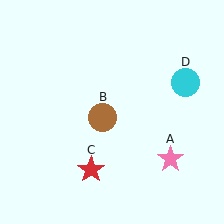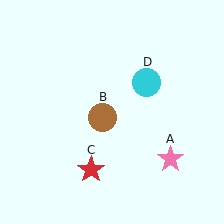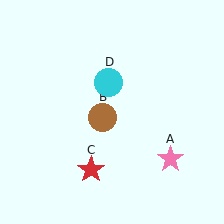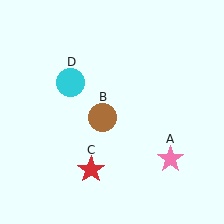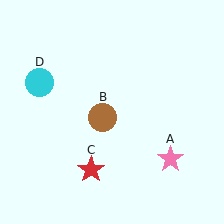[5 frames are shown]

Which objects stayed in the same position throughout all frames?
Pink star (object A) and brown circle (object B) and red star (object C) remained stationary.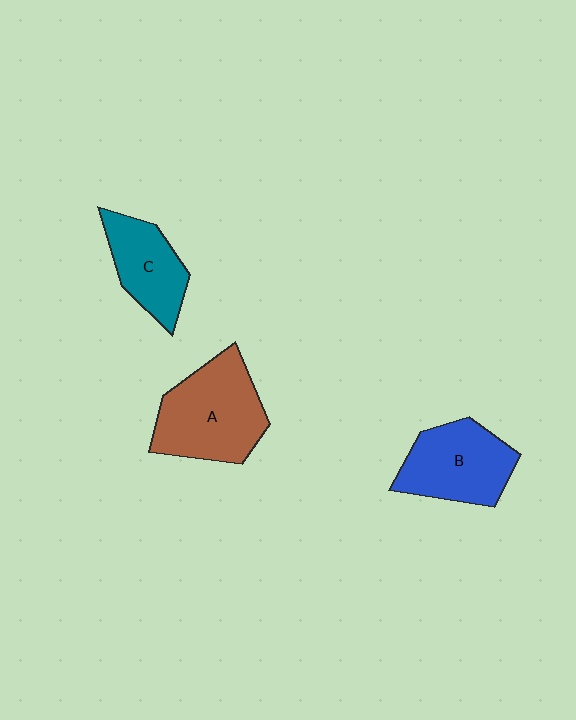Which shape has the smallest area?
Shape C (teal).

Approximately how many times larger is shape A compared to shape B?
Approximately 1.2 times.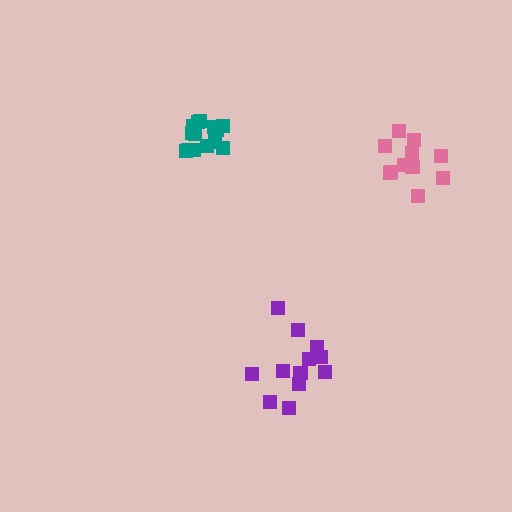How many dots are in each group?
Group 1: 14 dots, Group 2: 12 dots, Group 3: 11 dots (37 total).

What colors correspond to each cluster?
The clusters are colored: teal, purple, pink.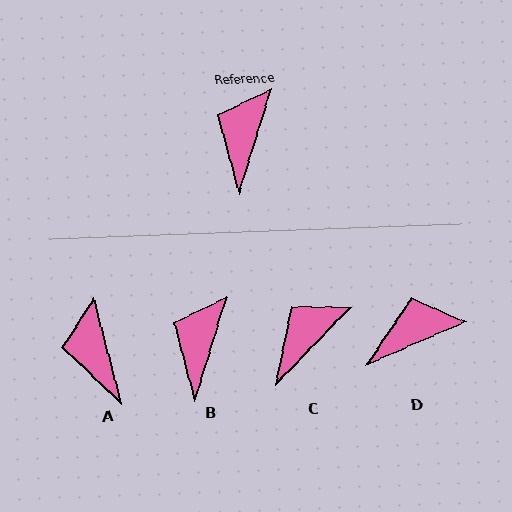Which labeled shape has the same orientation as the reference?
B.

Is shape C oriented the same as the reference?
No, it is off by about 27 degrees.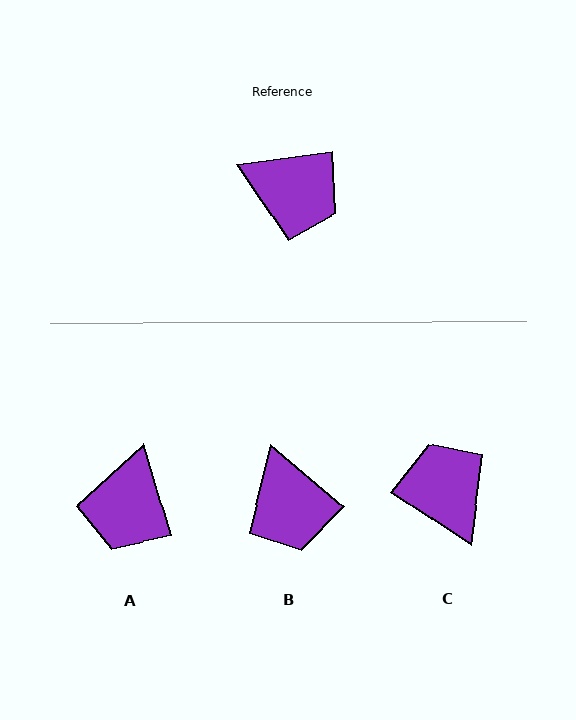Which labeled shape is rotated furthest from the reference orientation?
C, about 139 degrees away.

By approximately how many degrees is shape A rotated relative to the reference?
Approximately 81 degrees clockwise.